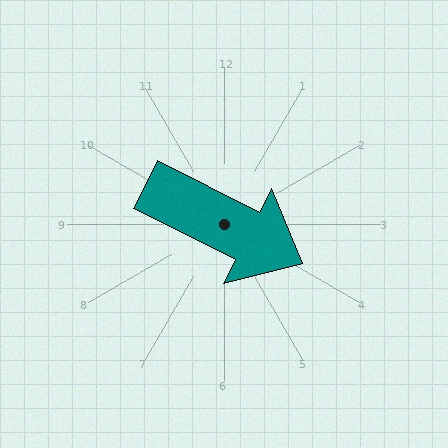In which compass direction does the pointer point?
Southeast.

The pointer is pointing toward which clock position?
Roughly 4 o'clock.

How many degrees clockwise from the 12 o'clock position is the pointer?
Approximately 117 degrees.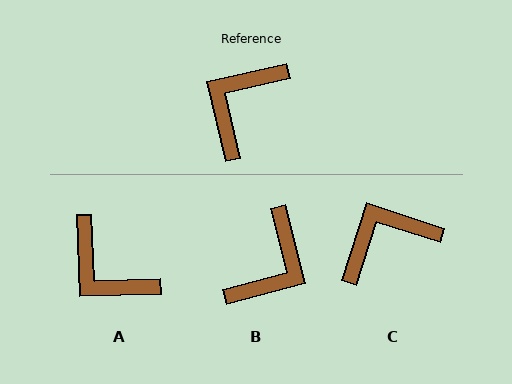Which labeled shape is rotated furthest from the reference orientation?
B, about 179 degrees away.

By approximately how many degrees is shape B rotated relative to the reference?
Approximately 179 degrees clockwise.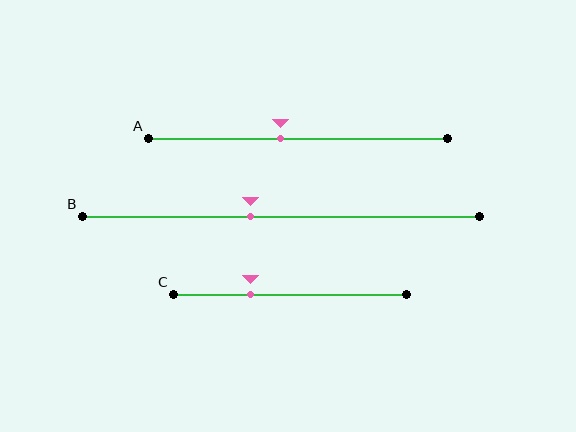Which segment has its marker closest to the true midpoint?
Segment A has its marker closest to the true midpoint.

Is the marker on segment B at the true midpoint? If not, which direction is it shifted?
No, the marker on segment B is shifted to the left by about 8% of the segment length.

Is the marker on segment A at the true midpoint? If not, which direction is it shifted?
No, the marker on segment A is shifted to the left by about 6% of the segment length.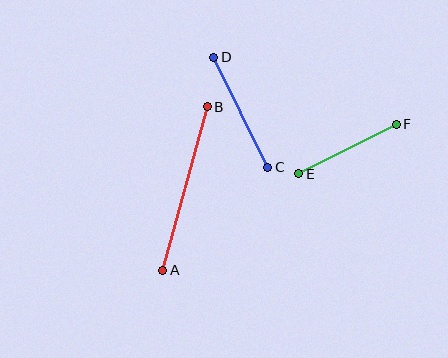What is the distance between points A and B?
The distance is approximately 169 pixels.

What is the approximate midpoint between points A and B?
The midpoint is at approximately (185, 189) pixels.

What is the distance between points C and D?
The distance is approximately 123 pixels.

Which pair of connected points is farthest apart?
Points A and B are farthest apart.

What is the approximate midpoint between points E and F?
The midpoint is at approximately (348, 149) pixels.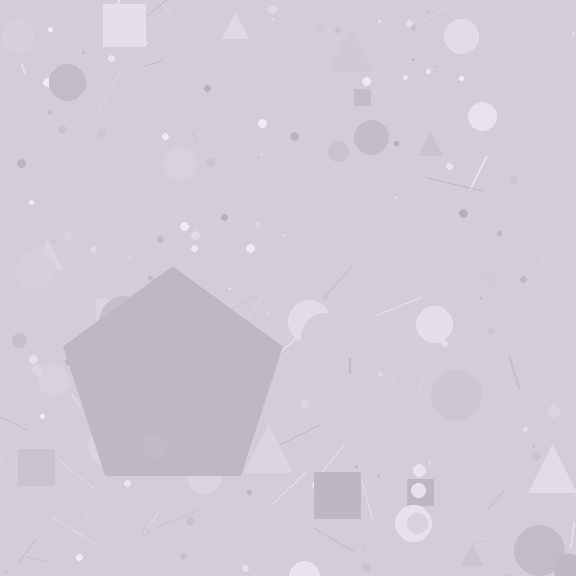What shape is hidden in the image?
A pentagon is hidden in the image.